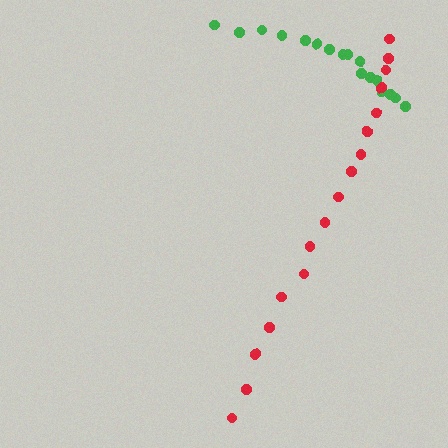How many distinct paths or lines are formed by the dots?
There are 2 distinct paths.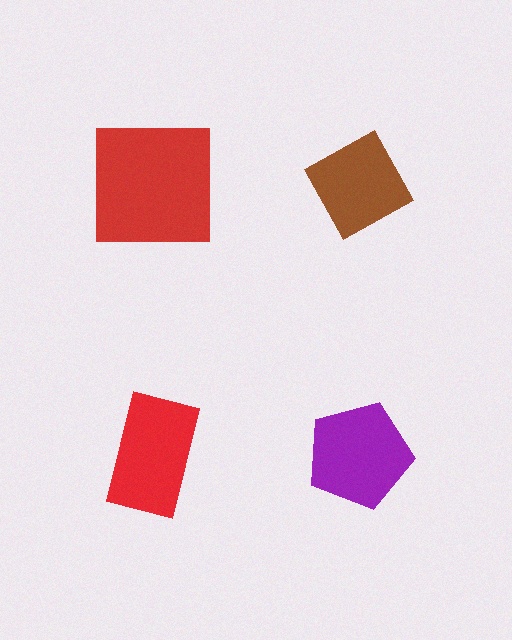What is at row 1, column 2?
A brown diamond.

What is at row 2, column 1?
A red rectangle.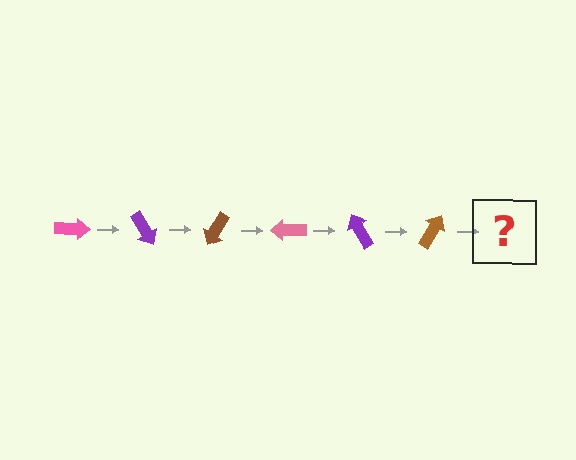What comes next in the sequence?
The next element should be a pink arrow, rotated 360 degrees from the start.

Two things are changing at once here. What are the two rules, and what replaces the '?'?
The two rules are that it rotates 60 degrees each step and the color cycles through pink, purple, and brown. The '?' should be a pink arrow, rotated 360 degrees from the start.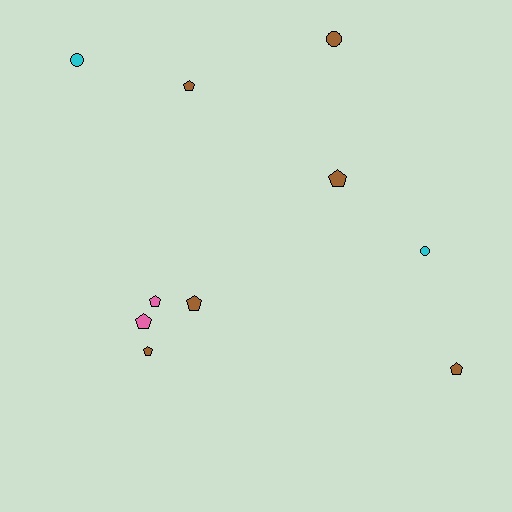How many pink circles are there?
There are no pink circles.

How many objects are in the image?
There are 10 objects.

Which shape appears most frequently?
Pentagon, with 7 objects.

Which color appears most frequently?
Brown, with 6 objects.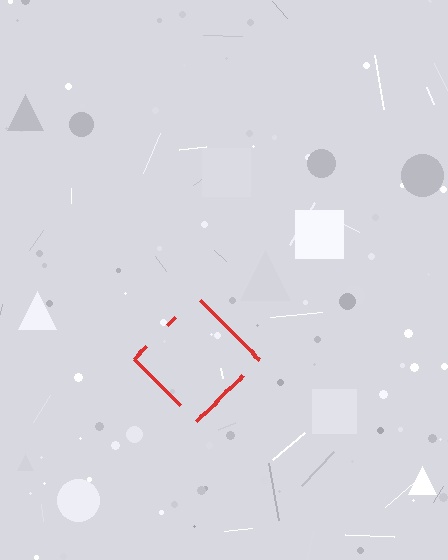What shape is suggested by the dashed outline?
The dashed outline suggests a diamond.